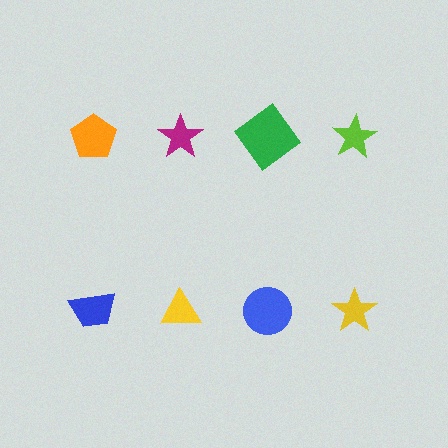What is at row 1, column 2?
A magenta star.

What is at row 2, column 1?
A blue trapezoid.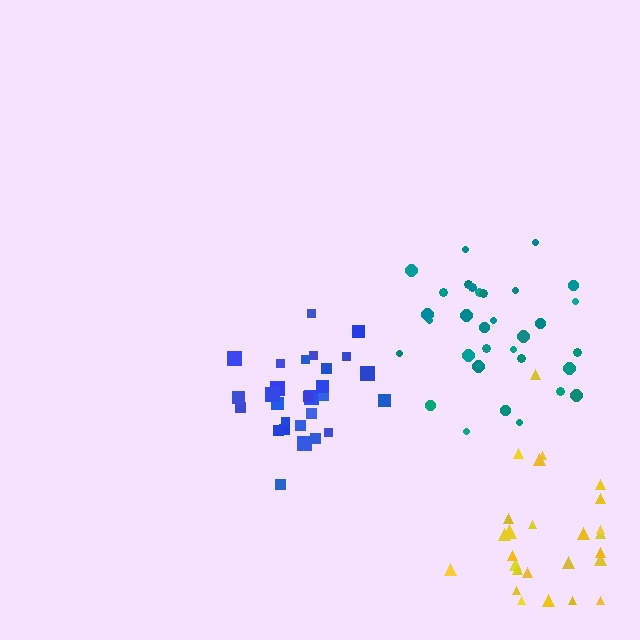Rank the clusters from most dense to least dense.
blue, teal, yellow.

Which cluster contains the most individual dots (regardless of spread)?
Teal (33).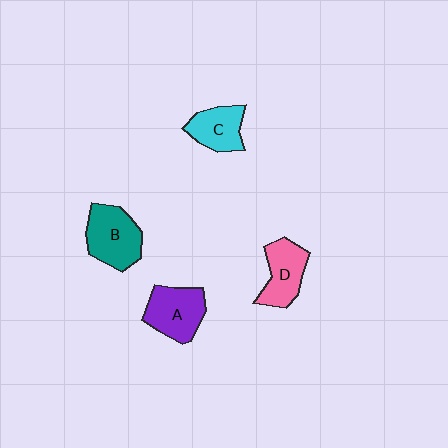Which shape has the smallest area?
Shape C (cyan).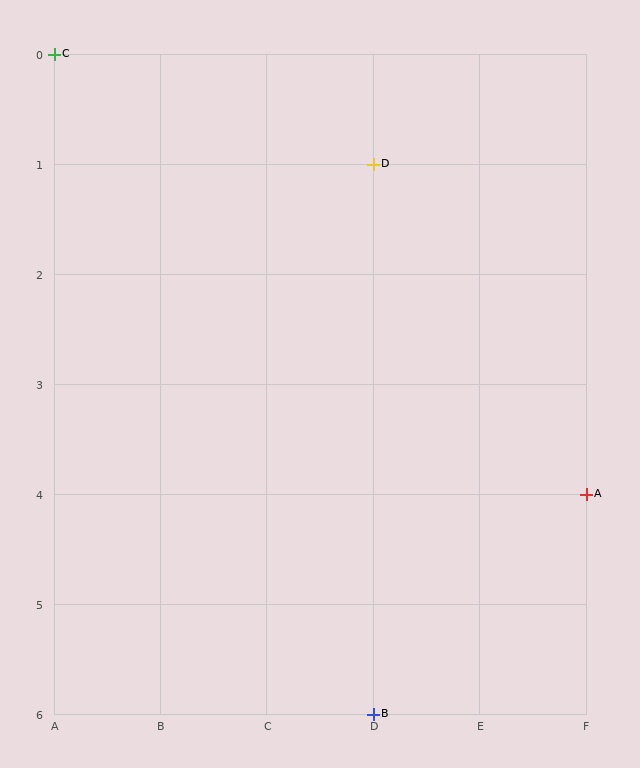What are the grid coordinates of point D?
Point D is at grid coordinates (D, 1).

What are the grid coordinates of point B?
Point B is at grid coordinates (D, 6).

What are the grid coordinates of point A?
Point A is at grid coordinates (F, 4).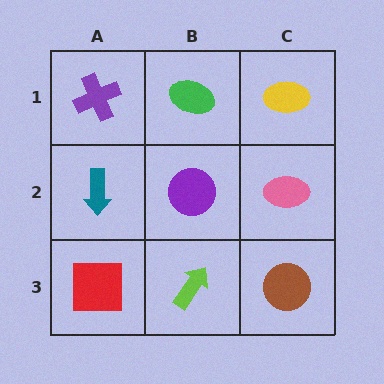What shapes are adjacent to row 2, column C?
A yellow ellipse (row 1, column C), a brown circle (row 3, column C), a purple circle (row 2, column B).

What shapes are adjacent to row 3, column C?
A pink ellipse (row 2, column C), a lime arrow (row 3, column B).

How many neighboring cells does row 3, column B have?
3.